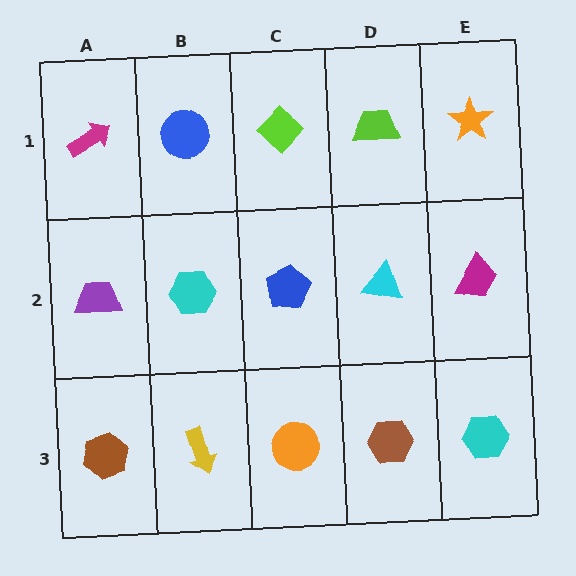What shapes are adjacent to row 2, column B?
A blue circle (row 1, column B), a yellow arrow (row 3, column B), a purple trapezoid (row 2, column A), a blue pentagon (row 2, column C).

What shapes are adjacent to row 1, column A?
A purple trapezoid (row 2, column A), a blue circle (row 1, column B).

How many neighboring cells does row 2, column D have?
4.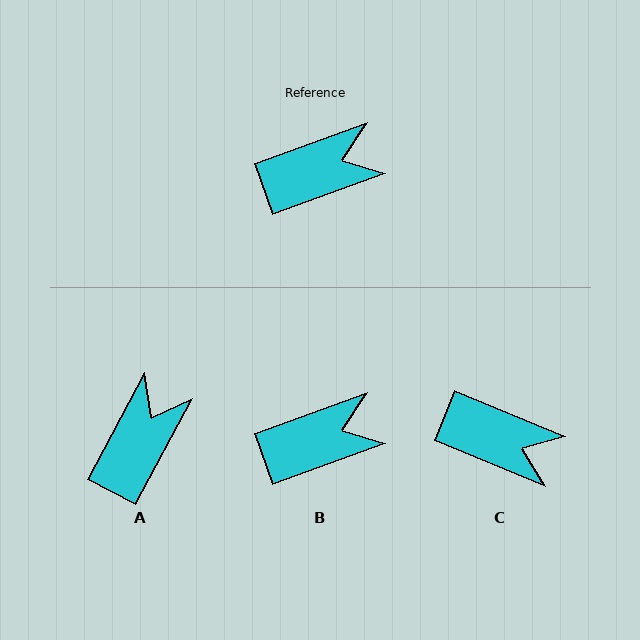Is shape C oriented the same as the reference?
No, it is off by about 42 degrees.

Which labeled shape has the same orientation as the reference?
B.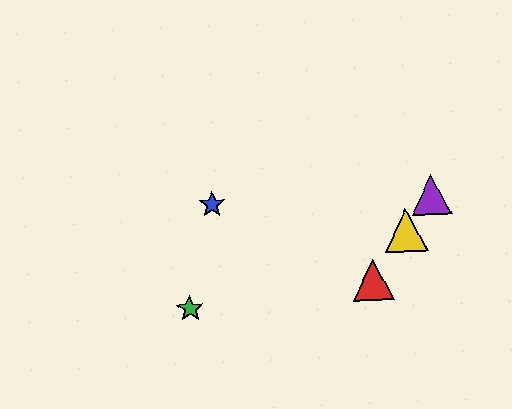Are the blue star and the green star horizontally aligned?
No, the blue star is at y≈204 and the green star is at y≈308.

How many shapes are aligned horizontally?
2 shapes (the blue star, the purple triangle) are aligned horizontally.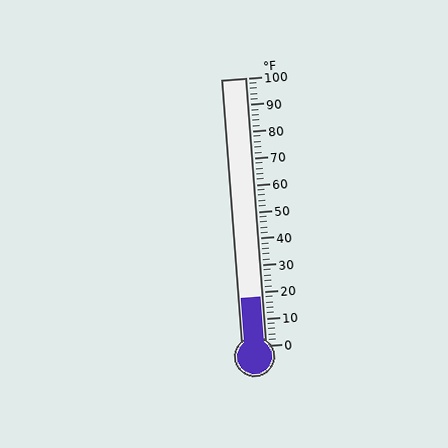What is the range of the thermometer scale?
The thermometer scale ranges from 0°F to 100°F.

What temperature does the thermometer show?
The thermometer shows approximately 18°F.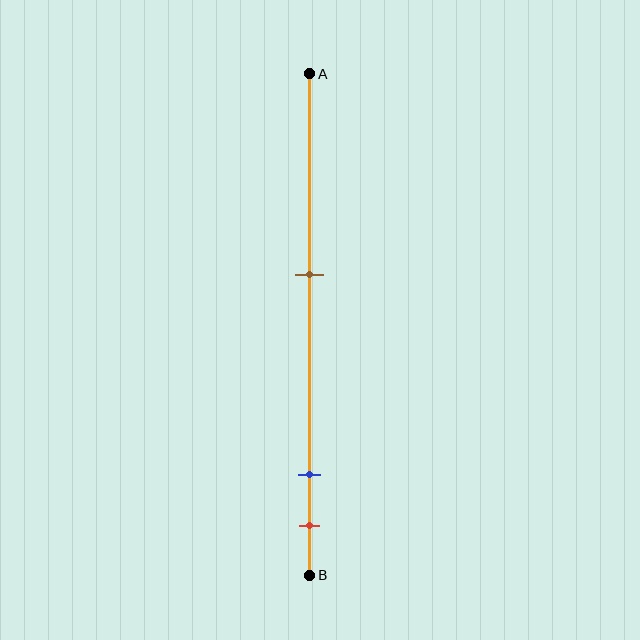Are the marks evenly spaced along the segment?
No, the marks are not evenly spaced.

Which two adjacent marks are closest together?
The blue and red marks are the closest adjacent pair.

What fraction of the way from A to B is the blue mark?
The blue mark is approximately 80% (0.8) of the way from A to B.